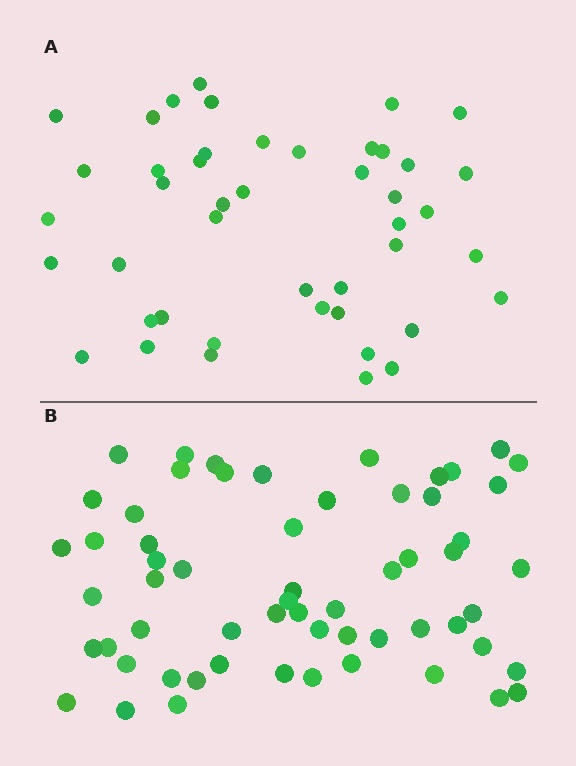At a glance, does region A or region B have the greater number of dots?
Region B (the bottom region) has more dots.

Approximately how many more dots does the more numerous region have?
Region B has approximately 15 more dots than region A.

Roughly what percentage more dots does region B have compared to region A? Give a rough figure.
About 35% more.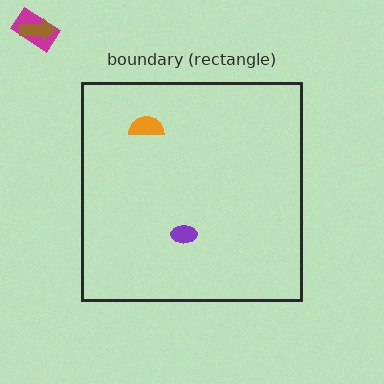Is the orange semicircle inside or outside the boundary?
Inside.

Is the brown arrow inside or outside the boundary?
Outside.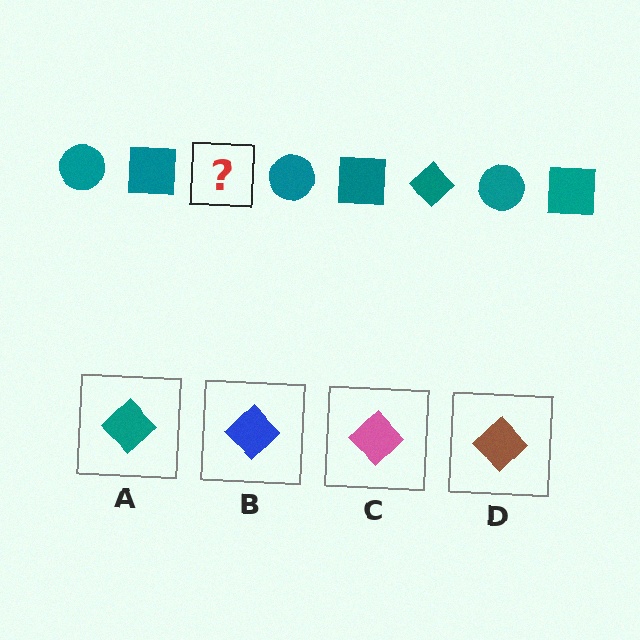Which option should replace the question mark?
Option A.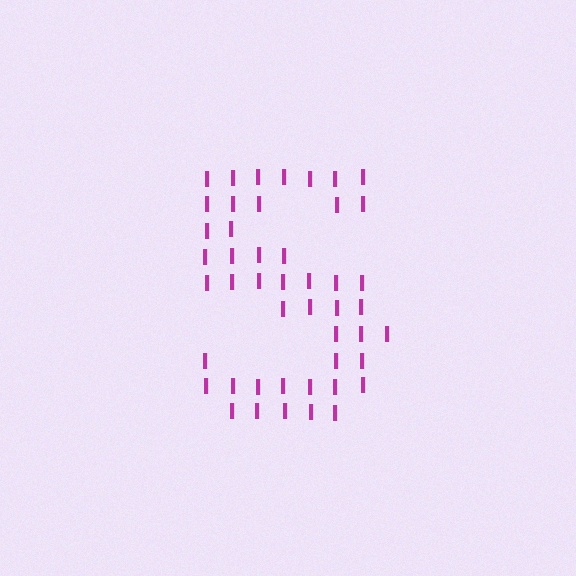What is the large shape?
The large shape is the letter S.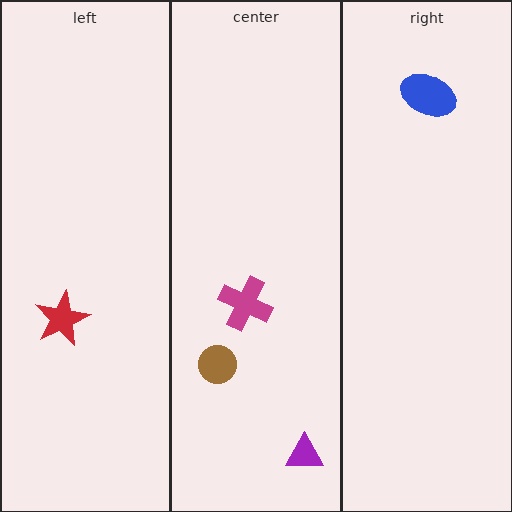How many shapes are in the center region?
3.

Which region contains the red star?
The left region.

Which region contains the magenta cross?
The center region.